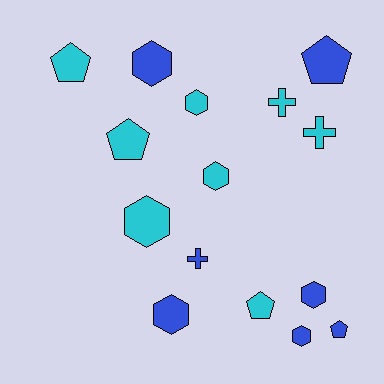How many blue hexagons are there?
There are 4 blue hexagons.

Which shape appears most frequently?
Hexagon, with 7 objects.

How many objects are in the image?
There are 15 objects.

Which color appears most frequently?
Cyan, with 8 objects.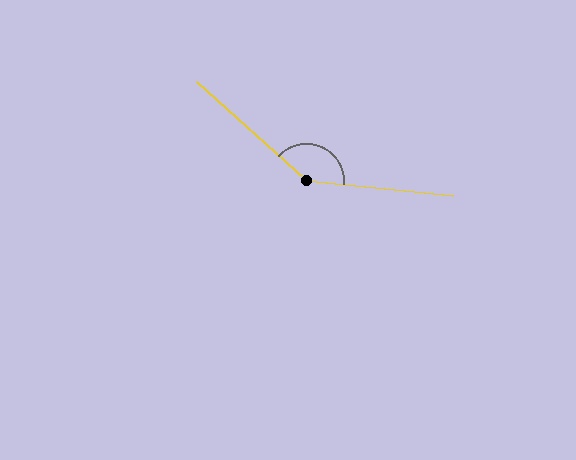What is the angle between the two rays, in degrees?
Approximately 144 degrees.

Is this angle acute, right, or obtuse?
It is obtuse.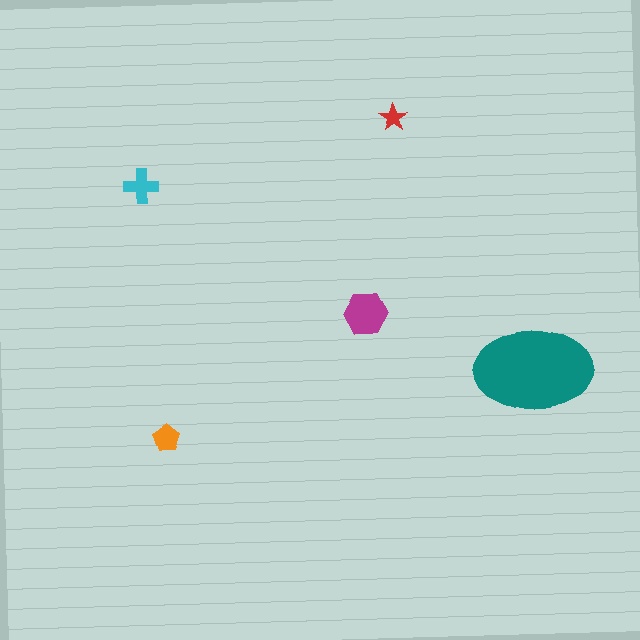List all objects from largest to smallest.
The teal ellipse, the magenta hexagon, the cyan cross, the orange pentagon, the red star.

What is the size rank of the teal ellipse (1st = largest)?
1st.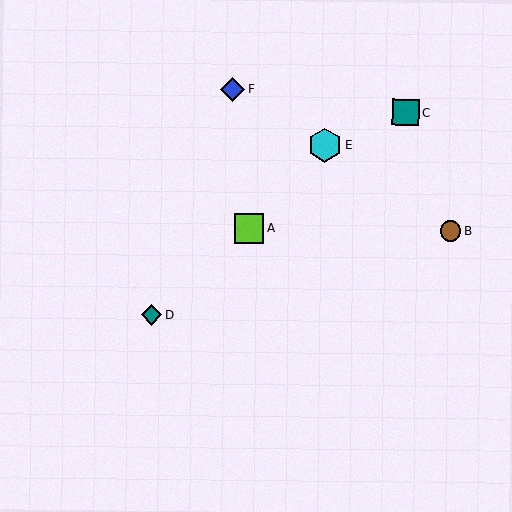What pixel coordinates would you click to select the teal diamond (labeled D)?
Click at (152, 315) to select the teal diamond D.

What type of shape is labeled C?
Shape C is a teal square.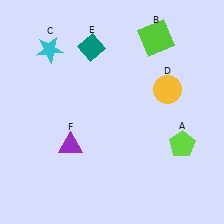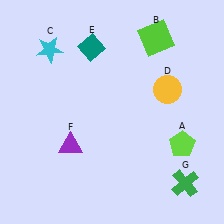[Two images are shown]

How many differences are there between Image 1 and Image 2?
There is 1 difference between the two images.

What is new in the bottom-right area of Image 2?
A green cross (G) was added in the bottom-right area of Image 2.